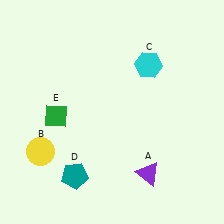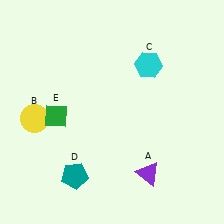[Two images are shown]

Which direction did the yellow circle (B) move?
The yellow circle (B) moved up.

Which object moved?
The yellow circle (B) moved up.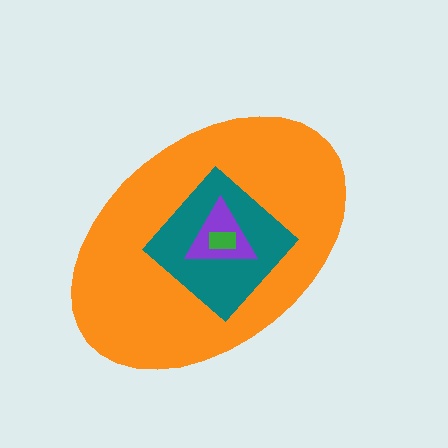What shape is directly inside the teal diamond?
The purple triangle.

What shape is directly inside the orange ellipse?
The teal diamond.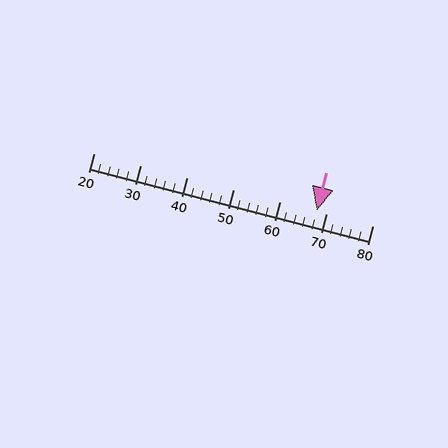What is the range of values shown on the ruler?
The ruler shows values from 20 to 80.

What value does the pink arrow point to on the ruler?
The pink arrow points to approximately 68.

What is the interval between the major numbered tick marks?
The major tick marks are spaced 10 units apart.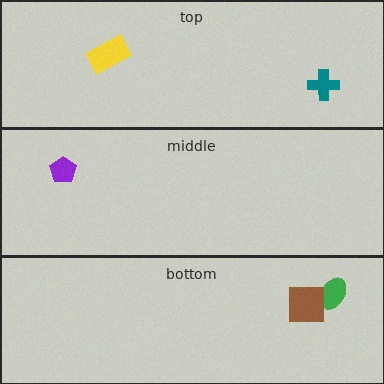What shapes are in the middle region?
The purple pentagon.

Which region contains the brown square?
The bottom region.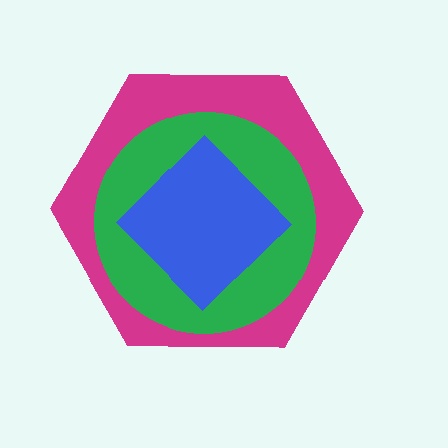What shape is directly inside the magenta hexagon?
The green circle.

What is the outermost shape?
The magenta hexagon.